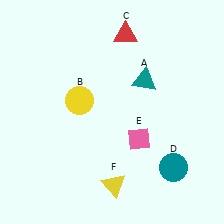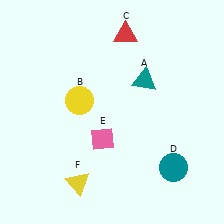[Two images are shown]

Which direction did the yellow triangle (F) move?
The yellow triangle (F) moved left.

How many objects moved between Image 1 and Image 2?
2 objects moved between the two images.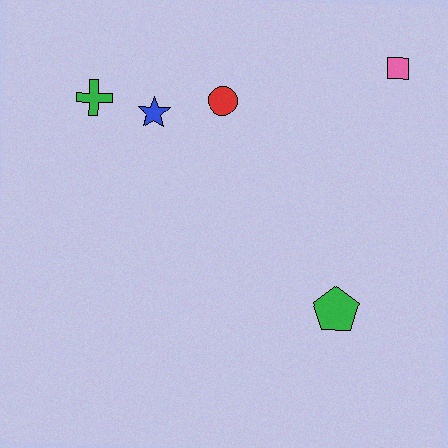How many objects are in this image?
There are 5 objects.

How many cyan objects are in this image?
There are no cyan objects.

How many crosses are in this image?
There is 1 cross.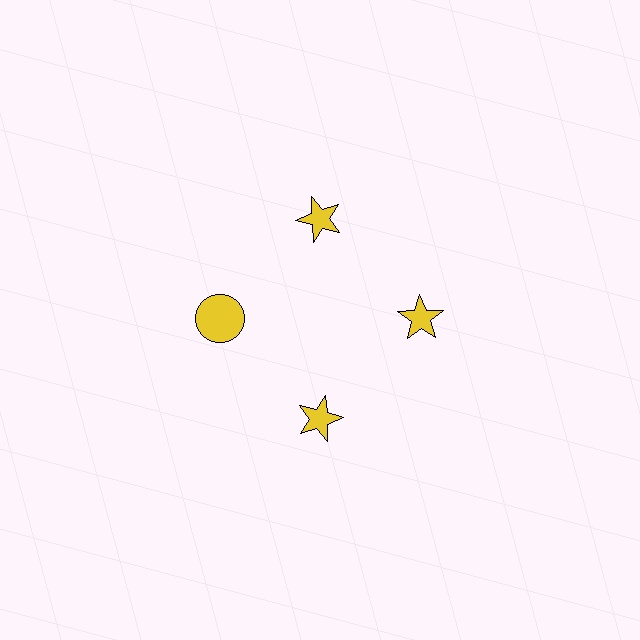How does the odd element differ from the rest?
It has a different shape: circle instead of star.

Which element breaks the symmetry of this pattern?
The yellow circle at roughly the 9 o'clock position breaks the symmetry. All other shapes are yellow stars.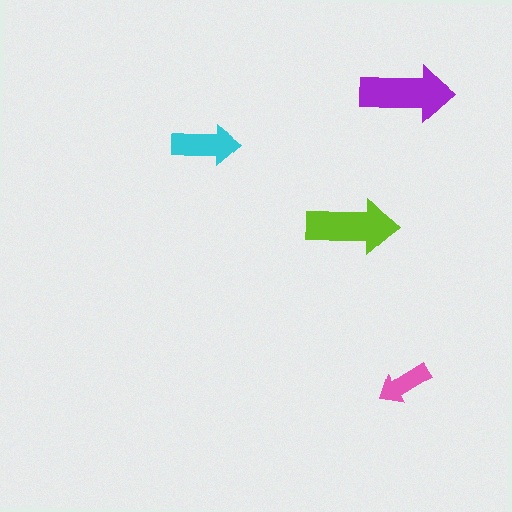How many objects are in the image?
There are 4 objects in the image.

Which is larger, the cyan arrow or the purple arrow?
The purple one.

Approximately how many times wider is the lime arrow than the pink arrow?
About 1.5 times wider.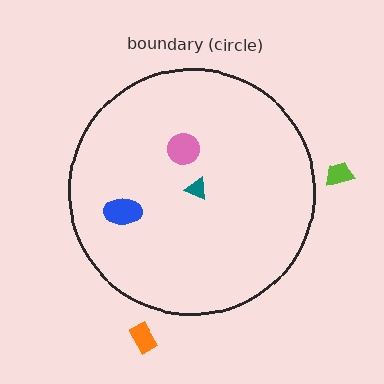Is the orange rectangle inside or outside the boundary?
Outside.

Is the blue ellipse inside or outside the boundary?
Inside.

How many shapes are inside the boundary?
3 inside, 2 outside.